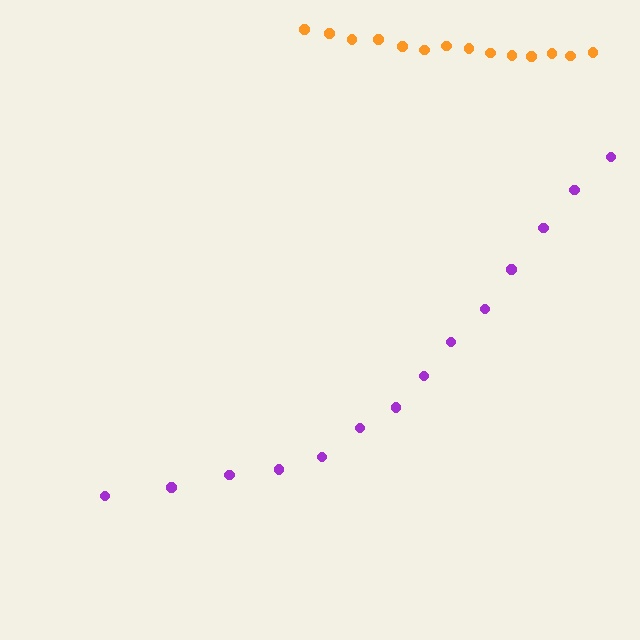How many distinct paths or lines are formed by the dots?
There are 2 distinct paths.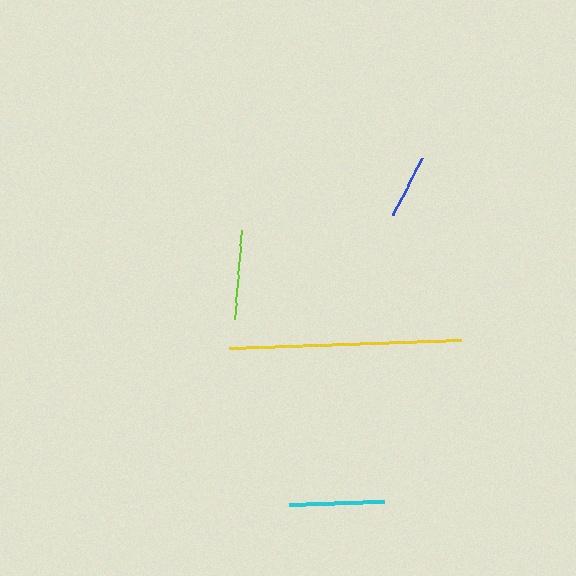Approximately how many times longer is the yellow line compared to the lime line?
The yellow line is approximately 2.6 times the length of the lime line.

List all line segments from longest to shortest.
From longest to shortest: yellow, cyan, lime, blue.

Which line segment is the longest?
The yellow line is the longest at approximately 232 pixels.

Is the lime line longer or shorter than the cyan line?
The cyan line is longer than the lime line.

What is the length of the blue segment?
The blue segment is approximately 64 pixels long.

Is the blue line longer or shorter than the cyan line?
The cyan line is longer than the blue line.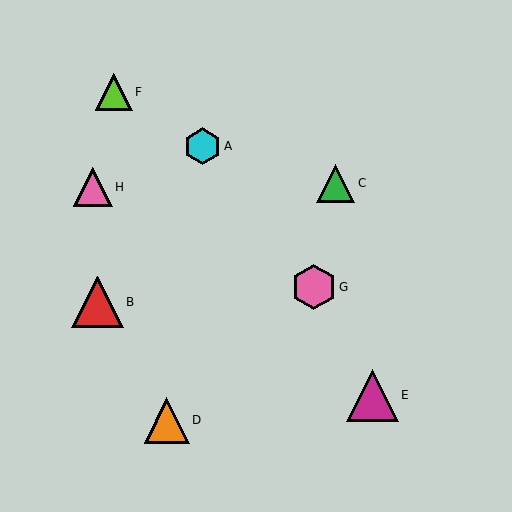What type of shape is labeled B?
Shape B is a red triangle.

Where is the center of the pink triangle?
The center of the pink triangle is at (93, 187).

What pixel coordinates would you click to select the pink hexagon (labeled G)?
Click at (314, 287) to select the pink hexagon G.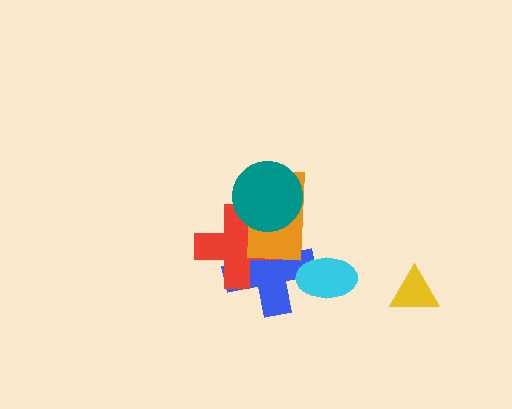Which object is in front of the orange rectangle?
The teal circle is in front of the orange rectangle.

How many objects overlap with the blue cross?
3 objects overlap with the blue cross.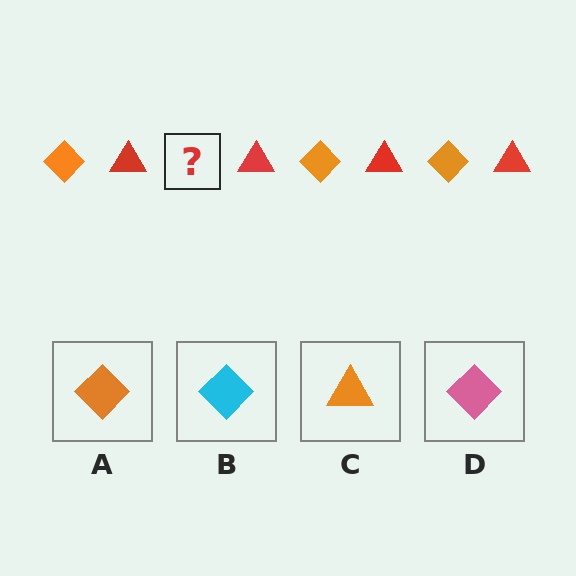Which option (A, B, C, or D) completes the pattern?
A.